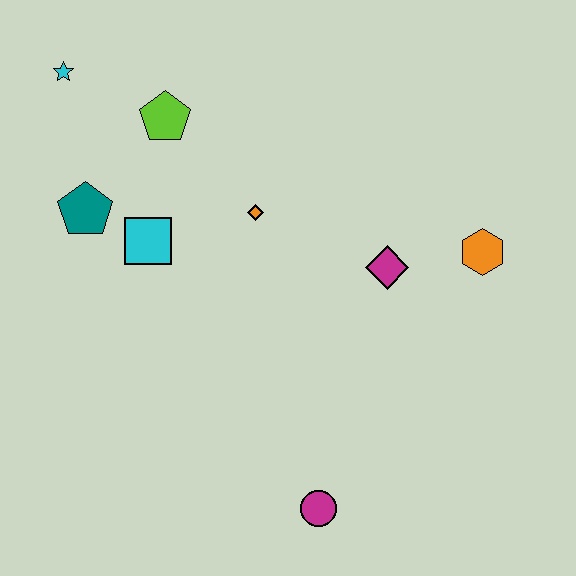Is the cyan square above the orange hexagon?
Yes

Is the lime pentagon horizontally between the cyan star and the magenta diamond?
Yes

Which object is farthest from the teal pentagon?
The orange hexagon is farthest from the teal pentagon.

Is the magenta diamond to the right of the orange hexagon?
No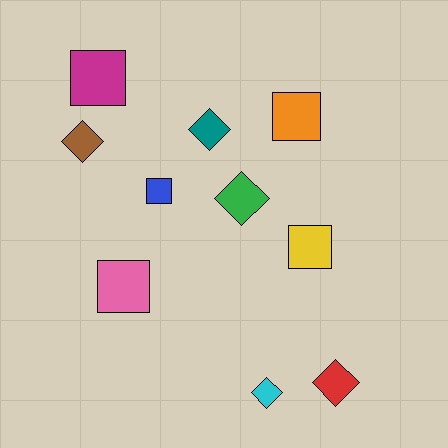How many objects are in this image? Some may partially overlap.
There are 10 objects.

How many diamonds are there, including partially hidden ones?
There are 5 diamonds.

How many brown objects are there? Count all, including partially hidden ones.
There is 1 brown object.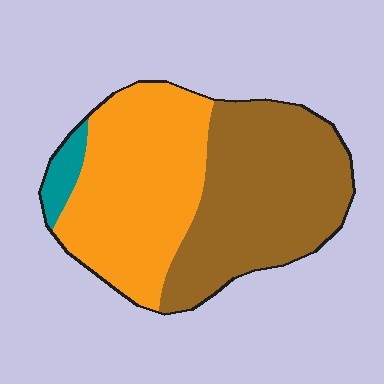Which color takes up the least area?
Teal, at roughly 5%.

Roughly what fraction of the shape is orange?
Orange covers about 45% of the shape.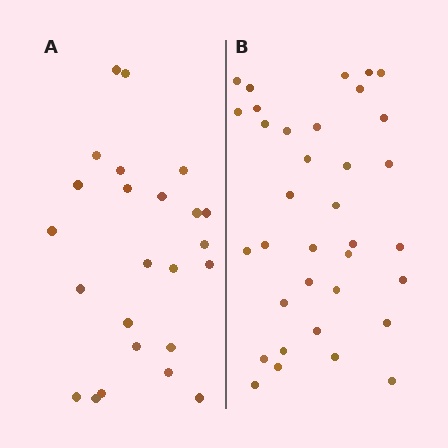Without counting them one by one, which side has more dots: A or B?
Region B (the right region) has more dots.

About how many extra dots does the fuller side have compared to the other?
Region B has roughly 12 or so more dots than region A.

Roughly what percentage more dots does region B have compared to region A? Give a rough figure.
About 45% more.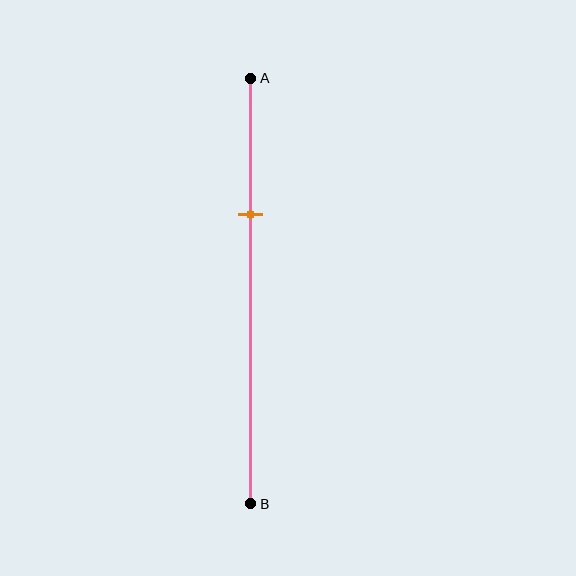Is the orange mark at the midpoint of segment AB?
No, the mark is at about 30% from A, not at the 50% midpoint.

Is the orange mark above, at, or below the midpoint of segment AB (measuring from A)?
The orange mark is above the midpoint of segment AB.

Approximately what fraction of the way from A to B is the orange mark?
The orange mark is approximately 30% of the way from A to B.